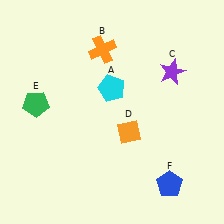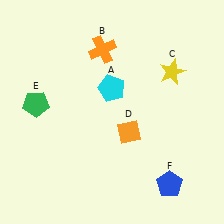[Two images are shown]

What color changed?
The star (C) changed from purple in Image 1 to yellow in Image 2.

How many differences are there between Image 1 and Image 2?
There is 1 difference between the two images.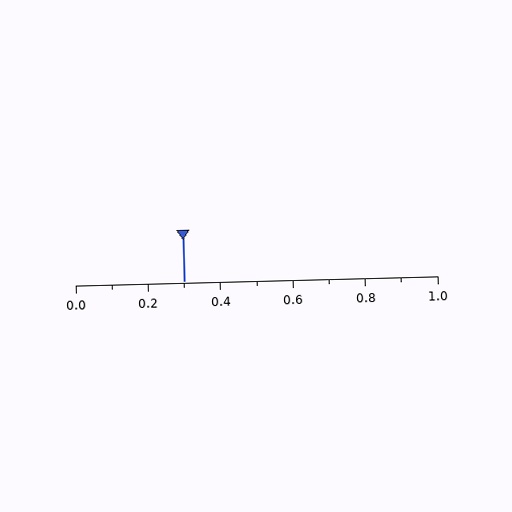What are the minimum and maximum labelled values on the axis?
The axis runs from 0.0 to 1.0.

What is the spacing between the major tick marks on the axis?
The major ticks are spaced 0.2 apart.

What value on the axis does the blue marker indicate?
The marker indicates approximately 0.3.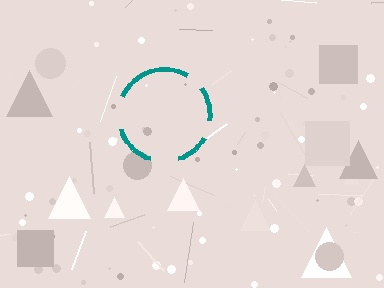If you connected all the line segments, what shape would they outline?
They would outline a circle.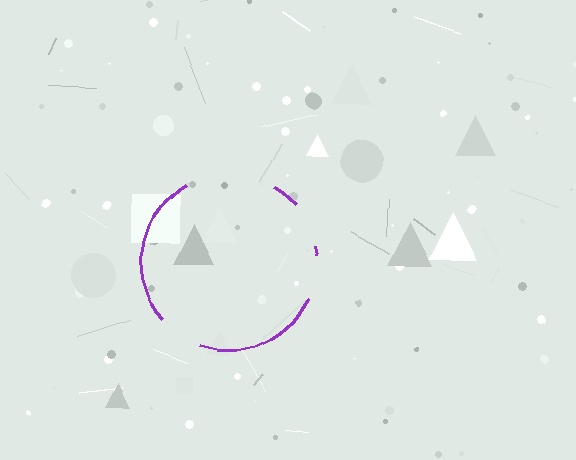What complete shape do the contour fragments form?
The contour fragments form a circle.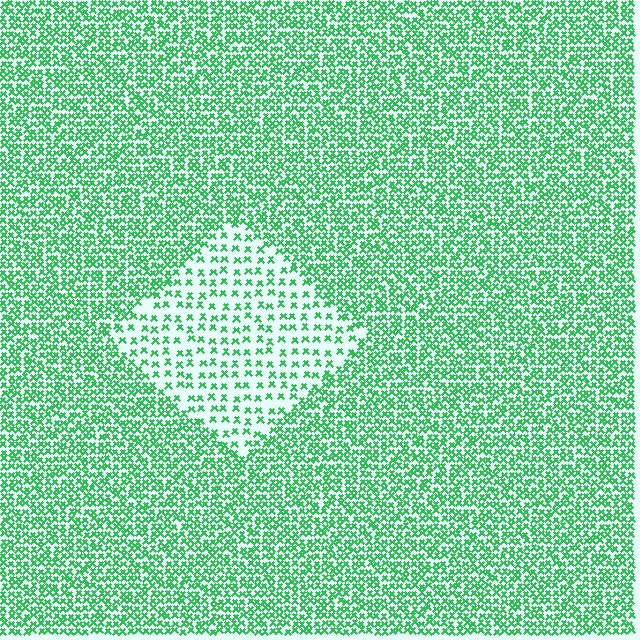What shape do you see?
I see a diamond.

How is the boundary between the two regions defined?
The boundary is defined by a change in element density (approximately 2.4x ratio). All elements are the same color, size, and shape.